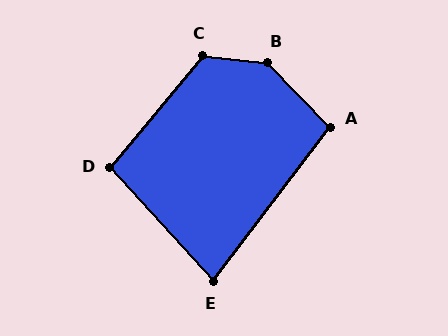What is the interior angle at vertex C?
Approximately 124 degrees (obtuse).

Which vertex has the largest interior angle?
B, at approximately 140 degrees.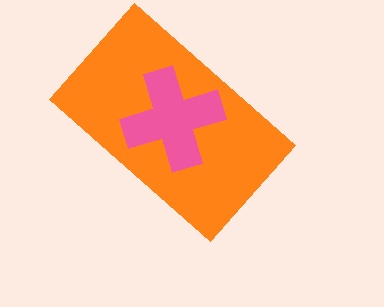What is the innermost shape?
The pink cross.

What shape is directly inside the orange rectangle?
The pink cross.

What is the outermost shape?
The orange rectangle.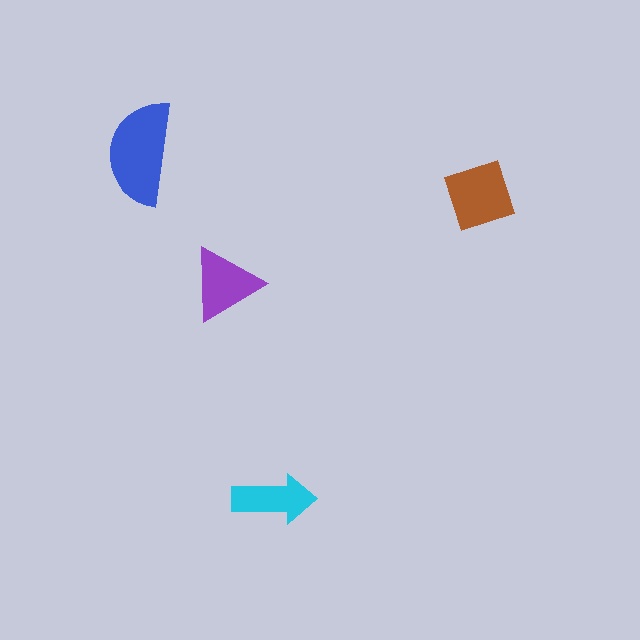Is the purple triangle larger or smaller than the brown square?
Smaller.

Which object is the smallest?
The cyan arrow.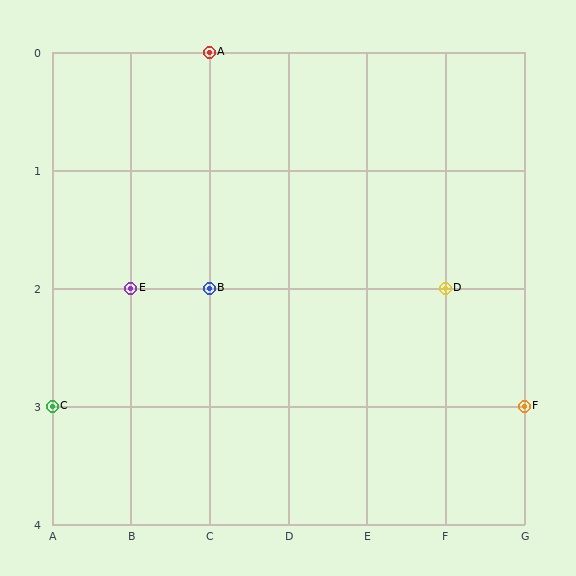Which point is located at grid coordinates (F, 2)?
Point D is at (F, 2).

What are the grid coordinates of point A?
Point A is at grid coordinates (C, 0).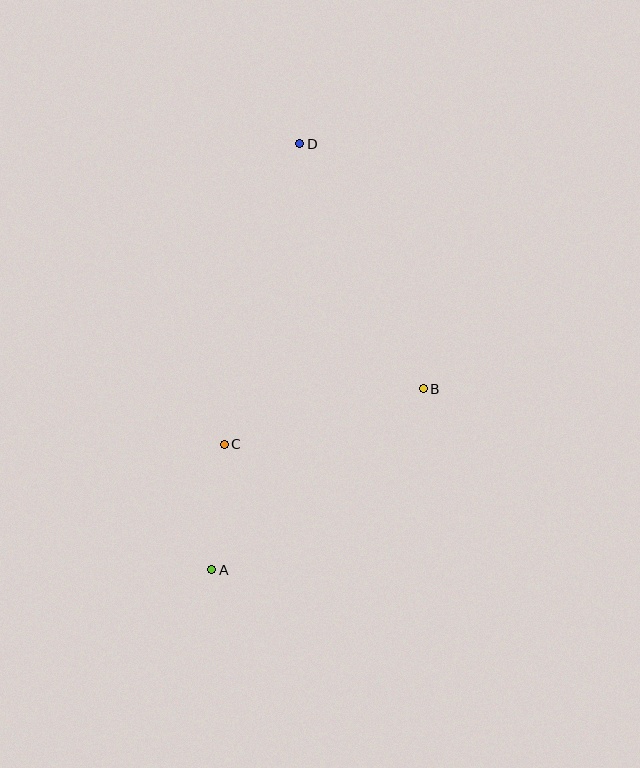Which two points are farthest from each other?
Points A and D are farthest from each other.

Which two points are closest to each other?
Points A and C are closest to each other.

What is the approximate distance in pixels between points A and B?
The distance between A and B is approximately 279 pixels.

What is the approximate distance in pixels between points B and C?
The distance between B and C is approximately 207 pixels.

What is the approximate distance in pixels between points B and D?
The distance between B and D is approximately 274 pixels.